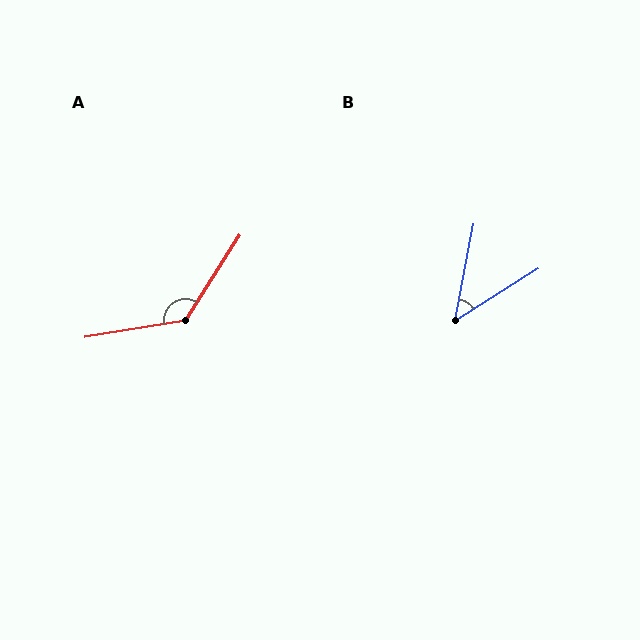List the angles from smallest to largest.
B (47°), A (132°).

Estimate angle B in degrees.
Approximately 47 degrees.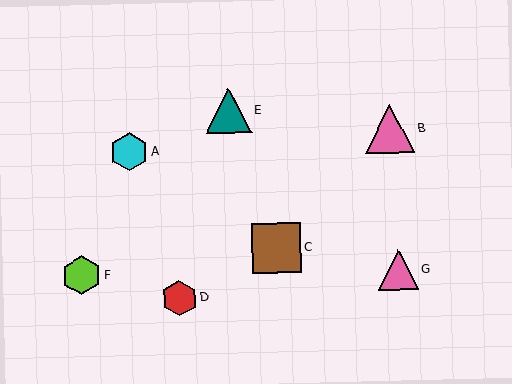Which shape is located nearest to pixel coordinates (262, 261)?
The brown square (labeled C) at (277, 248) is nearest to that location.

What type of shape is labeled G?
Shape G is a pink triangle.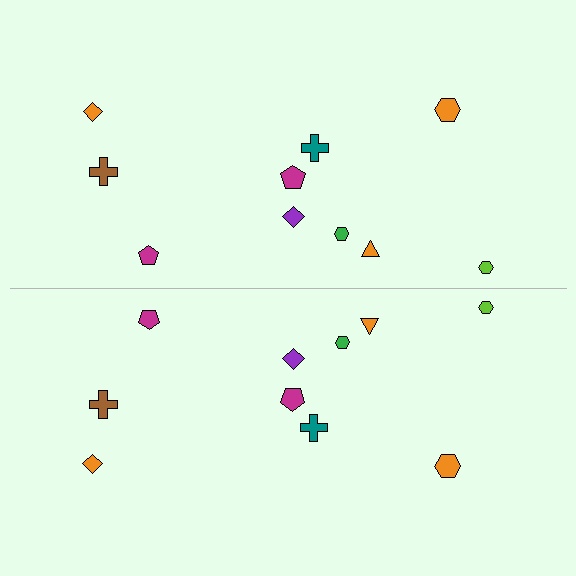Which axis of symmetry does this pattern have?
The pattern has a horizontal axis of symmetry running through the center of the image.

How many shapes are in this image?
There are 20 shapes in this image.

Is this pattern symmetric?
Yes, this pattern has bilateral (reflection) symmetry.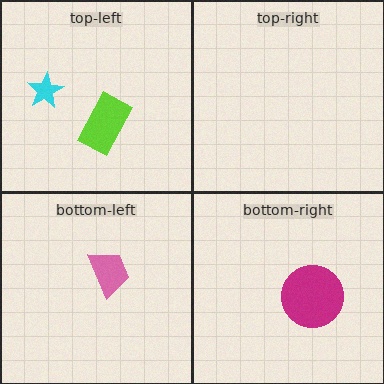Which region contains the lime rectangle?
The top-left region.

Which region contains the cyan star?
The top-left region.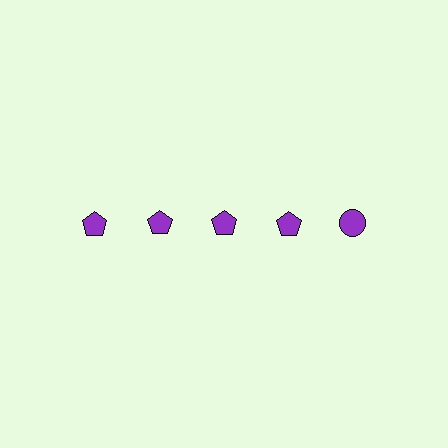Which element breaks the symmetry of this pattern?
The purple circle in the top row, rightmost column breaks the symmetry. All other shapes are purple pentagons.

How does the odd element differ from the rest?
It has a different shape: circle instead of pentagon.